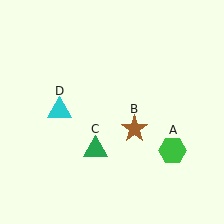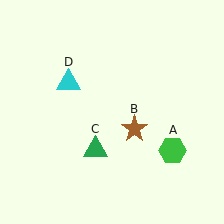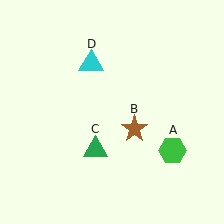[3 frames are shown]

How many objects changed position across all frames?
1 object changed position: cyan triangle (object D).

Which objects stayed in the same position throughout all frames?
Green hexagon (object A) and brown star (object B) and green triangle (object C) remained stationary.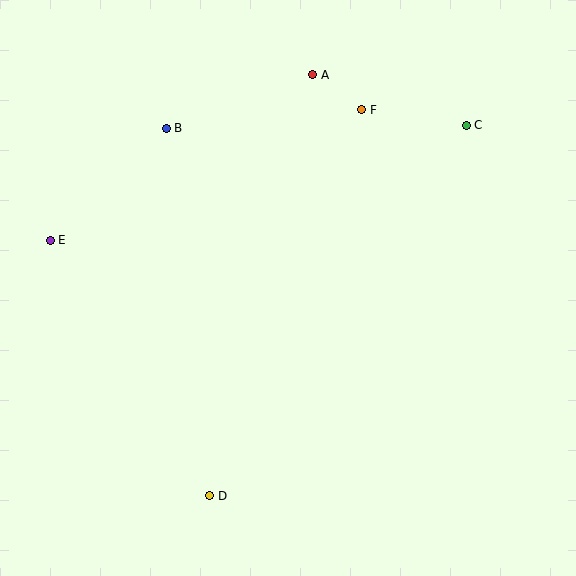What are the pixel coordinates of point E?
Point E is at (50, 240).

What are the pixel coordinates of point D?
Point D is at (210, 496).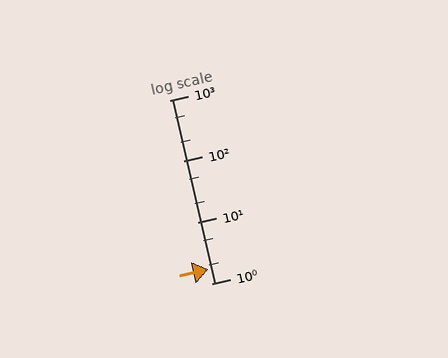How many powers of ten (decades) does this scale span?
The scale spans 3 decades, from 1 to 1000.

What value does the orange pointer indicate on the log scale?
The pointer indicates approximately 1.7.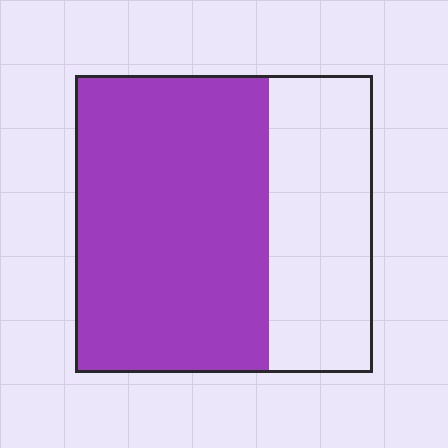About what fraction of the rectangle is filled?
About two thirds (2/3).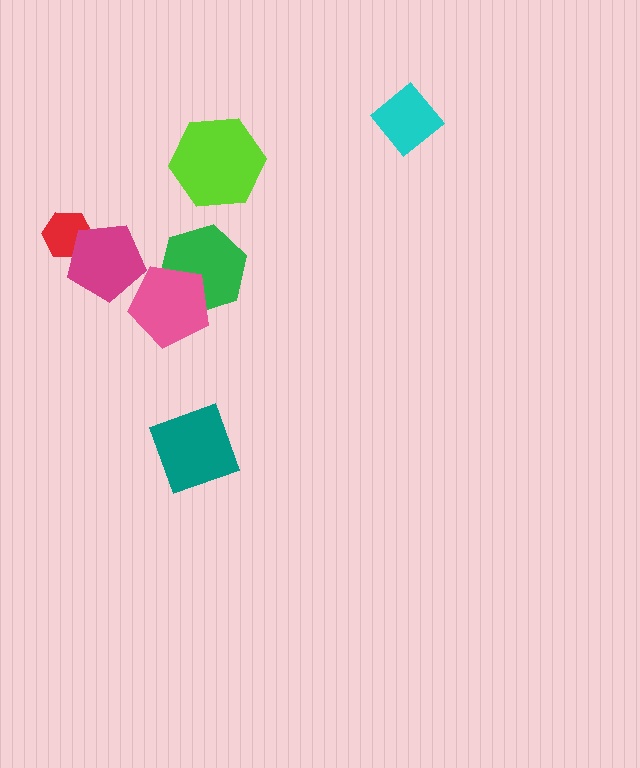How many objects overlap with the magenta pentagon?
1 object overlaps with the magenta pentagon.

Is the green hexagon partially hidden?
Yes, it is partially covered by another shape.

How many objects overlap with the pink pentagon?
1 object overlaps with the pink pentagon.